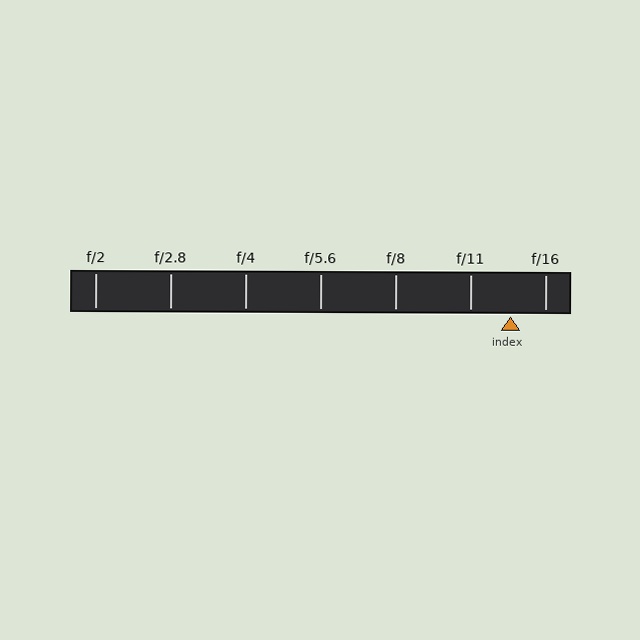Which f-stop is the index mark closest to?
The index mark is closest to f/16.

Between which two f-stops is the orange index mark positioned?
The index mark is between f/11 and f/16.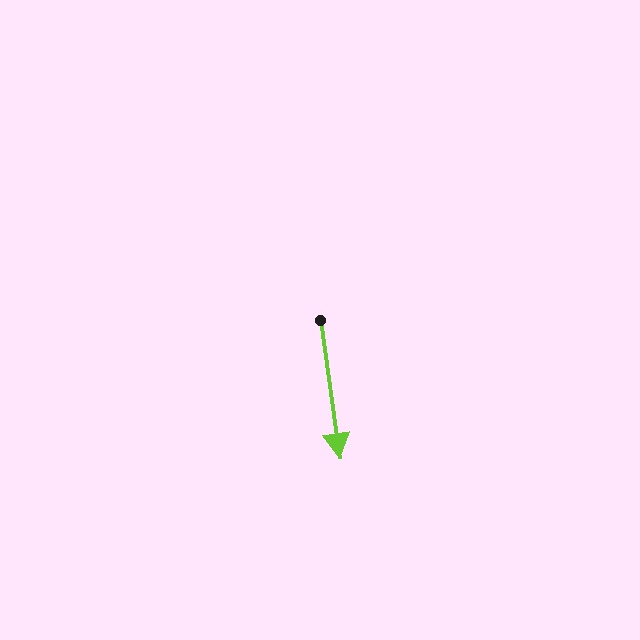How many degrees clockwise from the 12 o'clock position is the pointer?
Approximately 172 degrees.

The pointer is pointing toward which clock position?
Roughly 6 o'clock.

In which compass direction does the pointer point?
South.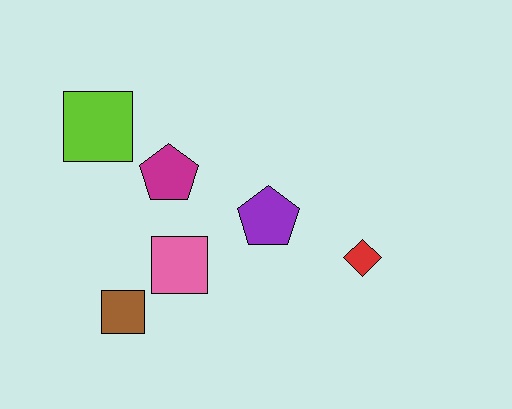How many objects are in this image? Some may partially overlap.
There are 6 objects.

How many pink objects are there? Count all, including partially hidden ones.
There is 1 pink object.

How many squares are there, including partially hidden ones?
There are 3 squares.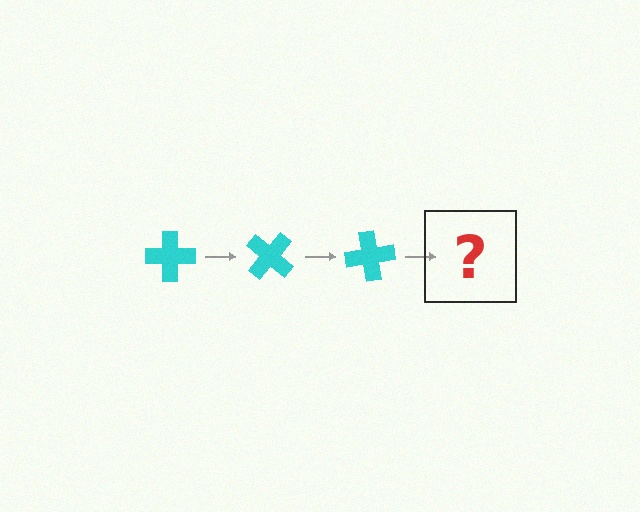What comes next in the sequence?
The next element should be a cyan cross rotated 120 degrees.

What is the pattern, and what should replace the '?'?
The pattern is that the cross rotates 40 degrees each step. The '?' should be a cyan cross rotated 120 degrees.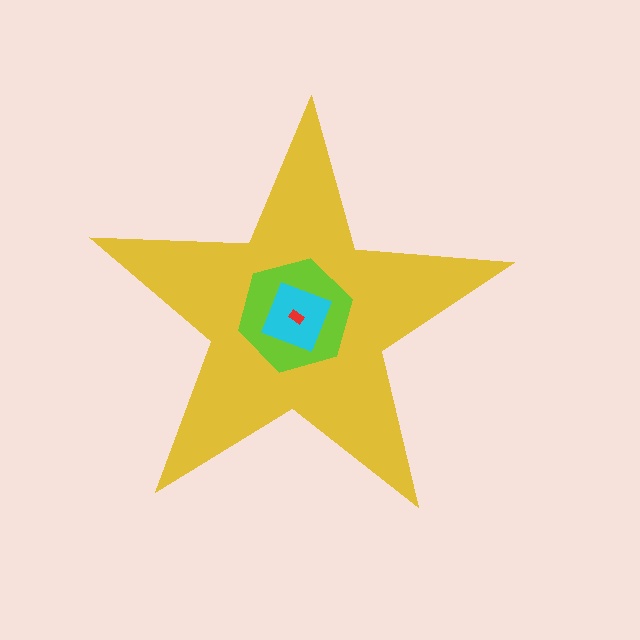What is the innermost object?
The red rectangle.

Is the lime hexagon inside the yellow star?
Yes.